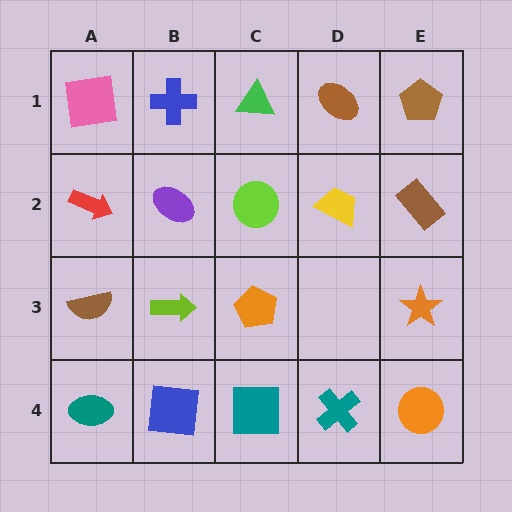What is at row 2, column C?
A lime circle.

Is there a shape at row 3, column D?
No, that cell is empty.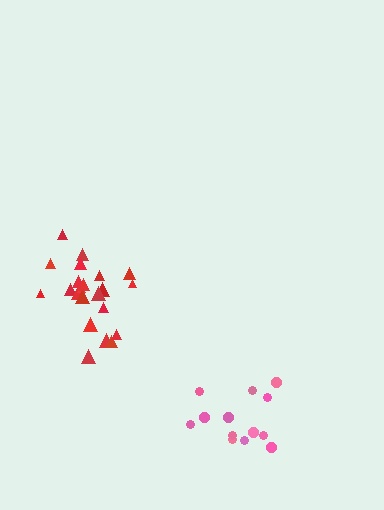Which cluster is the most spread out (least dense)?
Red.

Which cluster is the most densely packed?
Pink.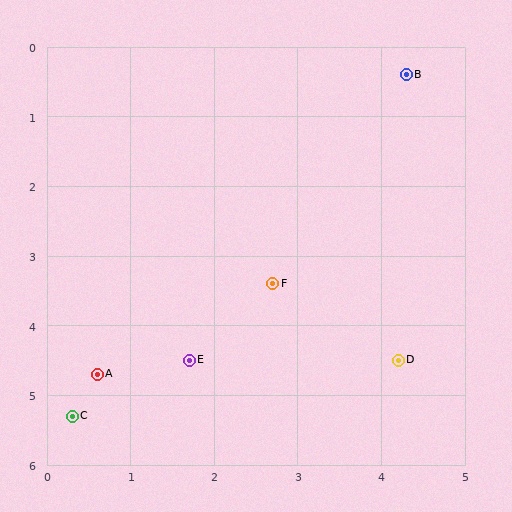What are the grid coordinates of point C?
Point C is at approximately (0.3, 5.3).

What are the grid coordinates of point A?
Point A is at approximately (0.6, 4.7).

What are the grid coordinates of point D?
Point D is at approximately (4.2, 4.5).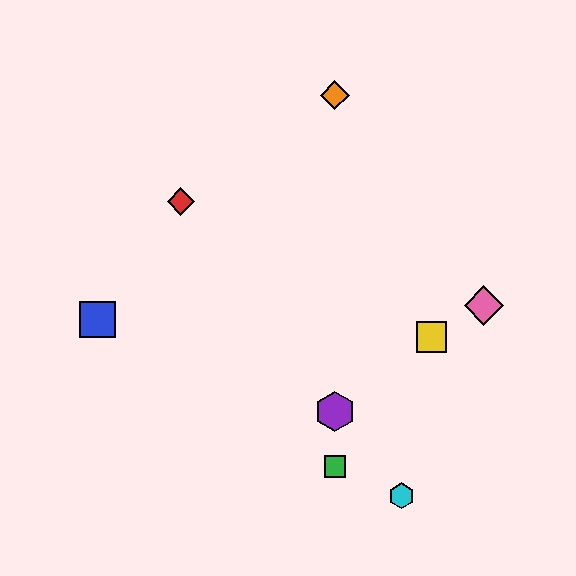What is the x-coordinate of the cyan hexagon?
The cyan hexagon is at x≈401.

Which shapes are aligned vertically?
The green square, the purple hexagon, the orange diamond are aligned vertically.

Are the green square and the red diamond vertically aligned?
No, the green square is at x≈335 and the red diamond is at x≈181.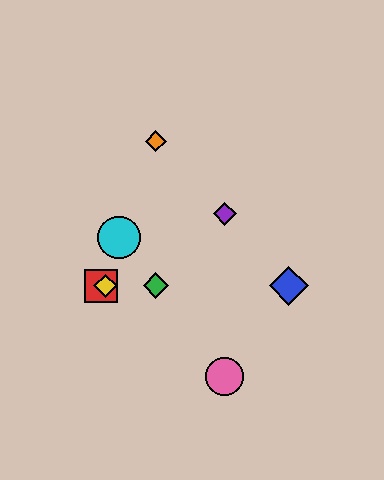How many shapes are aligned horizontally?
4 shapes (the red square, the blue diamond, the green diamond, the yellow diamond) are aligned horizontally.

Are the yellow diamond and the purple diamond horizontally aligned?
No, the yellow diamond is at y≈286 and the purple diamond is at y≈214.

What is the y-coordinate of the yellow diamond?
The yellow diamond is at y≈286.